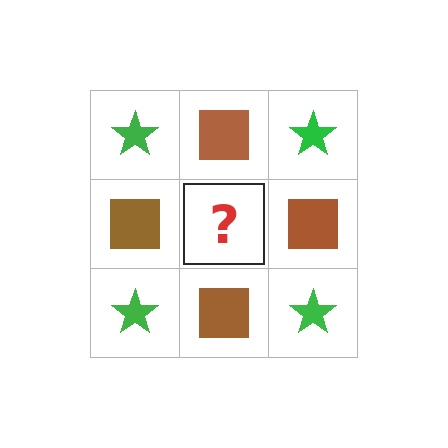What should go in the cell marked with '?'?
The missing cell should contain a green star.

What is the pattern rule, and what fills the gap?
The rule is that it alternates green star and brown square in a checkerboard pattern. The gap should be filled with a green star.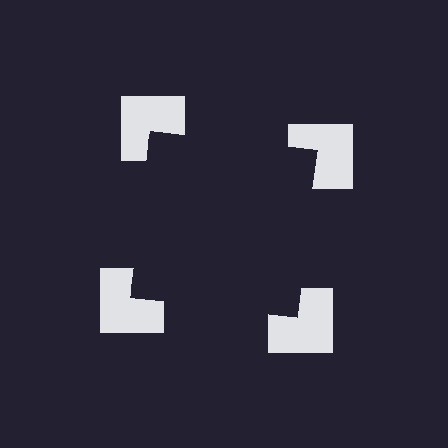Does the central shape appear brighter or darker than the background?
It typically appears slightly darker than the background, even though no actual brightness change is drawn.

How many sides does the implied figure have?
4 sides.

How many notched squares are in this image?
There are 4 — one at each vertex of the illusory square.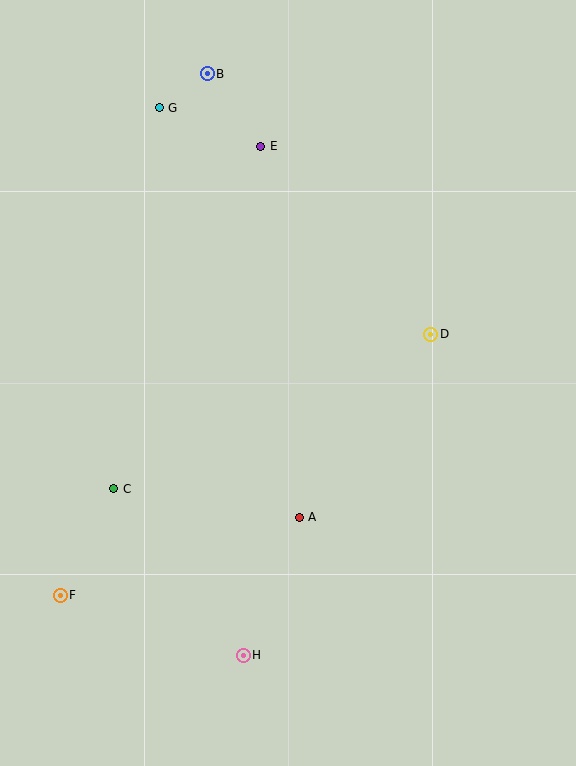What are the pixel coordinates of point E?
Point E is at (261, 146).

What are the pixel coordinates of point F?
Point F is at (60, 595).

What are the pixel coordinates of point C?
Point C is at (114, 489).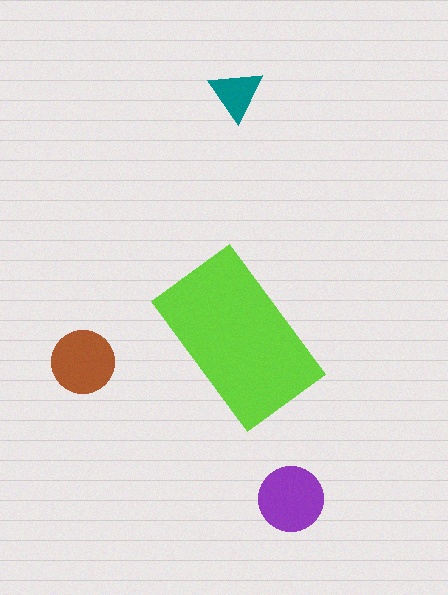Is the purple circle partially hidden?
No, the purple circle is fully visible.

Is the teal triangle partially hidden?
No, the teal triangle is fully visible.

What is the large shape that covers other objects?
A lime rectangle.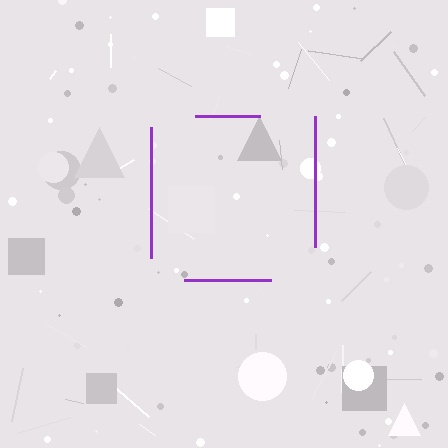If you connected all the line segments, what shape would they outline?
They would outline a square.